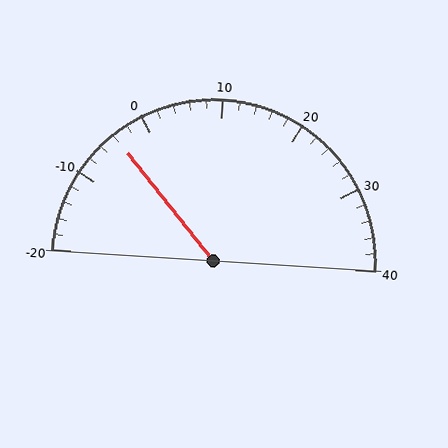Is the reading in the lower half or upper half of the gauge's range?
The reading is in the lower half of the range (-20 to 40).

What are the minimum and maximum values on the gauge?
The gauge ranges from -20 to 40.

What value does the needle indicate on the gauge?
The needle indicates approximately -4.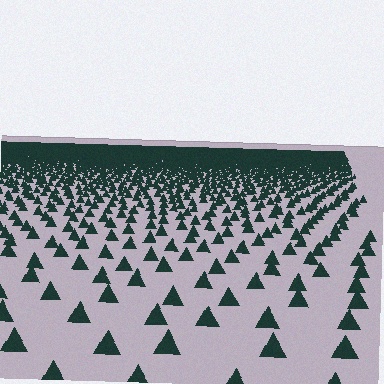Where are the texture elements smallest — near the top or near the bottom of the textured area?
Near the top.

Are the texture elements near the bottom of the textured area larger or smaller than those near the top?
Larger. Near the bottom, elements are closer to the viewer and appear at a bigger on-screen size.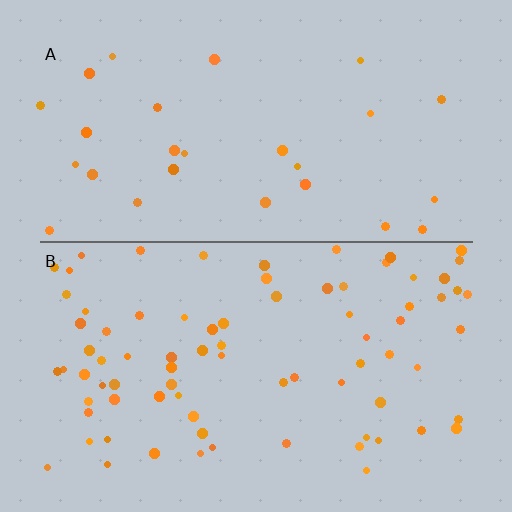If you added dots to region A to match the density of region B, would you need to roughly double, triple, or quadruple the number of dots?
Approximately triple.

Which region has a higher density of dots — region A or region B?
B (the bottom).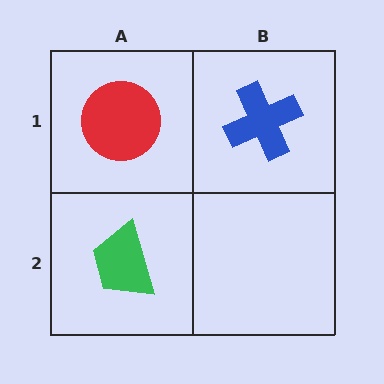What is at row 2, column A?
A green trapezoid.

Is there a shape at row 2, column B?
No, that cell is empty.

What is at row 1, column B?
A blue cross.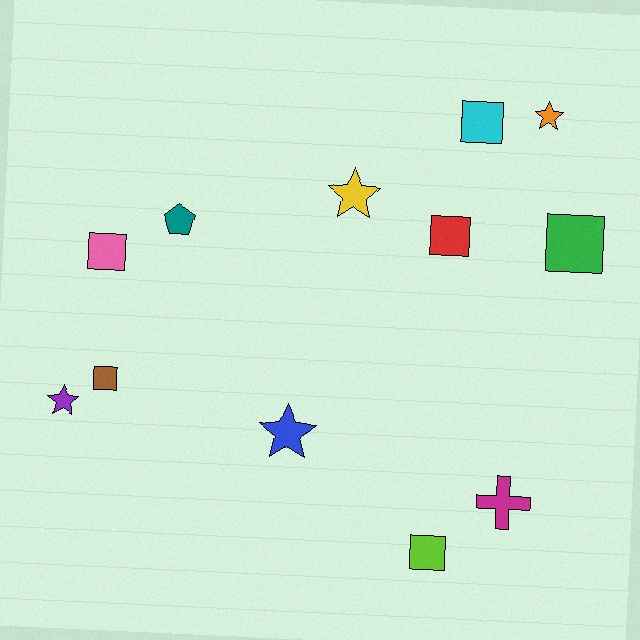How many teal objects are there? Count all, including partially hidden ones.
There is 1 teal object.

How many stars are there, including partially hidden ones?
There are 4 stars.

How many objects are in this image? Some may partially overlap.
There are 12 objects.